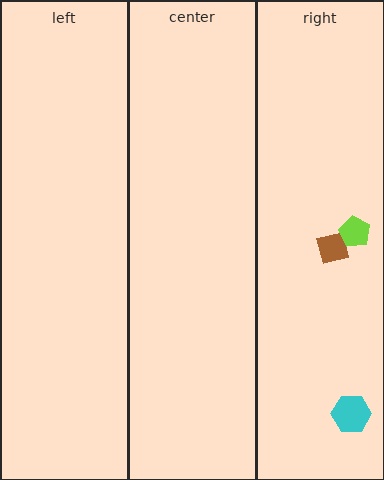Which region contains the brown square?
The right region.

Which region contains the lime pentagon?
The right region.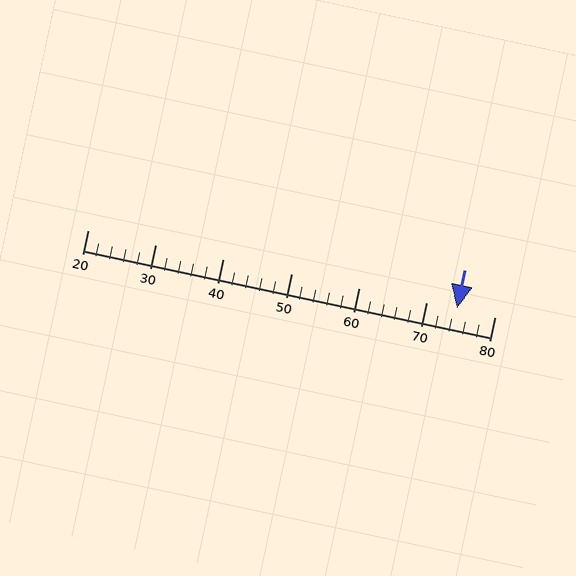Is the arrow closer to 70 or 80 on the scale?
The arrow is closer to 70.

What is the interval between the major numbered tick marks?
The major tick marks are spaced 10 units apart.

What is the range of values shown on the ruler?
The ruler shows values from 20 to 80.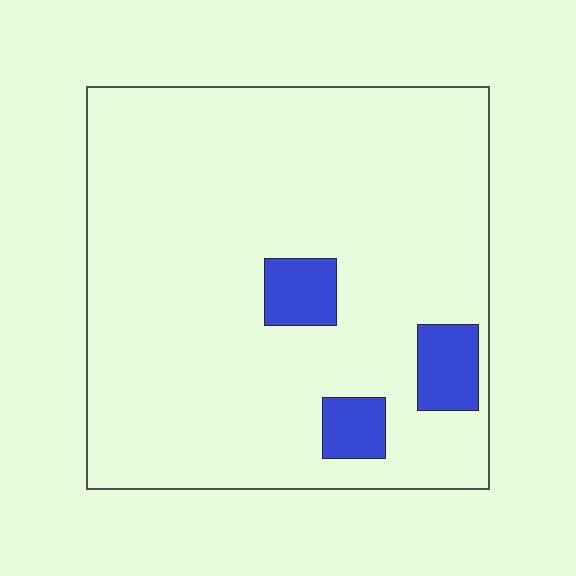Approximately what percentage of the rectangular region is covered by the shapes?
Approximately 10%.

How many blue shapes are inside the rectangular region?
3.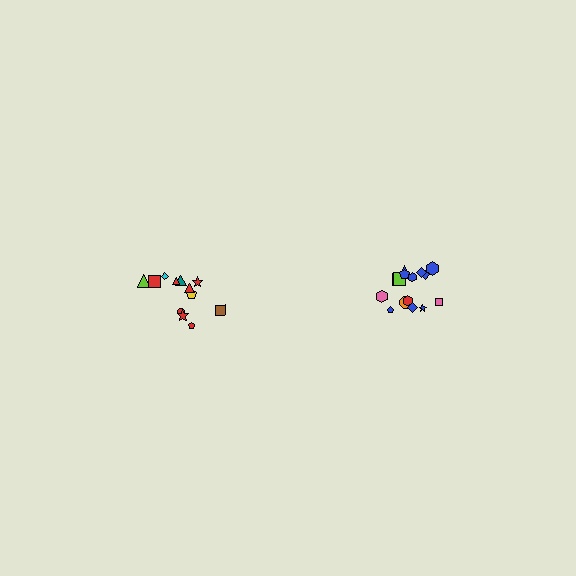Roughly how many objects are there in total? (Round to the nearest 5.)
Roughly 25 objects in total.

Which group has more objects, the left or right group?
The right group.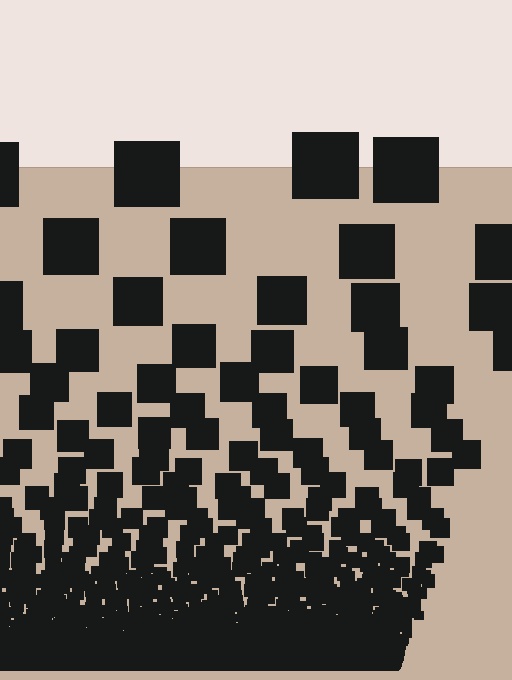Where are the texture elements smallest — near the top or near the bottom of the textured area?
Near the bottom.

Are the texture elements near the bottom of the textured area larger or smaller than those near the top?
Smaller. The gradient is inverted — elements near the bottom are smaller and denser.